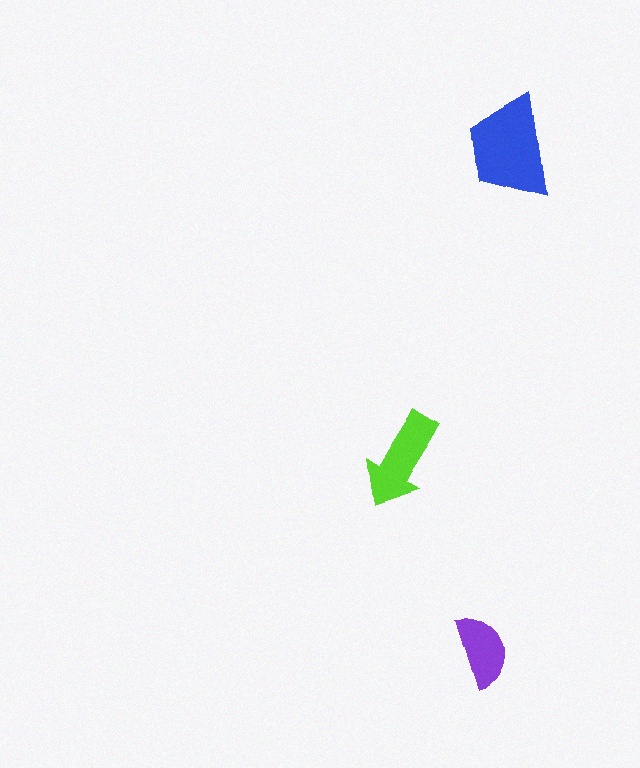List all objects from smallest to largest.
The purple semicircle, the lime arrow, the blue trapezoid.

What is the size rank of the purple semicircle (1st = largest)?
3rd.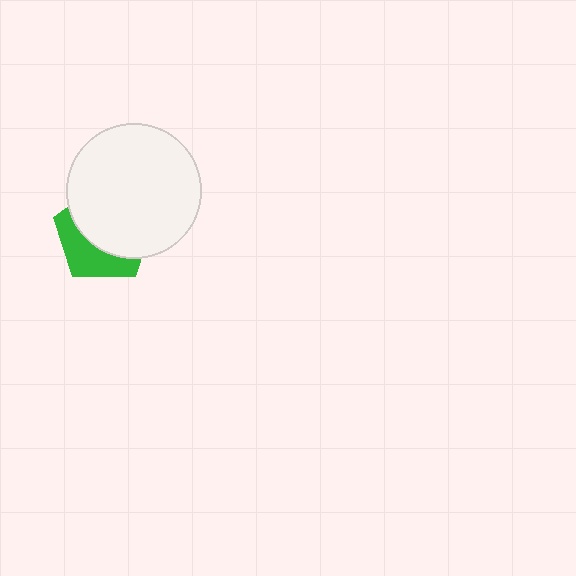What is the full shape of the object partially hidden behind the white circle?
The partially hidden object is a green pentagon.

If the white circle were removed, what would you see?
You would see the complete green pentagon.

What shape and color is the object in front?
The object in front is a white circle.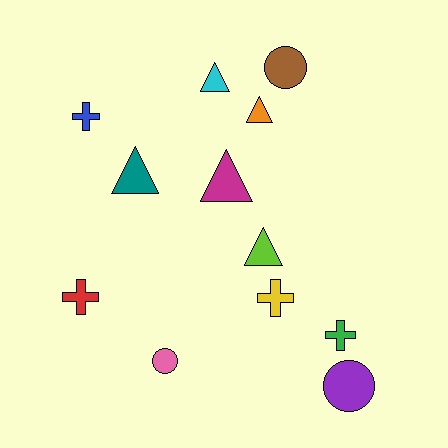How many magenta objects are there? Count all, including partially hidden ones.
There is 1 magenta object.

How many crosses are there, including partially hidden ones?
There are 4 crosses.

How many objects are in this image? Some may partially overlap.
There are 12 objects.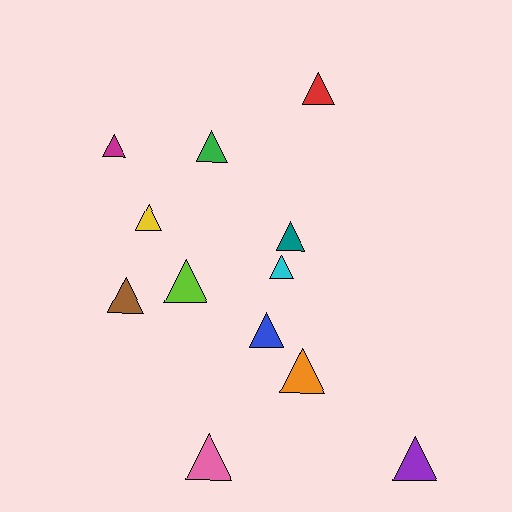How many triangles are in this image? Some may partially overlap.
There are 12 triangles.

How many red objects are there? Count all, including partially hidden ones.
There is 1 red object.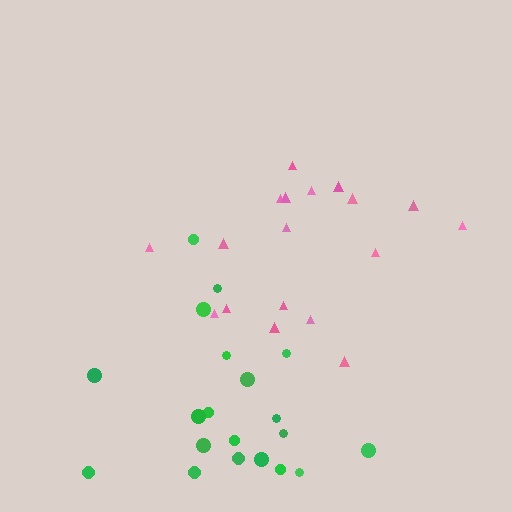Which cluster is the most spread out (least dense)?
Pink.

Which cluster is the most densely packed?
Green.